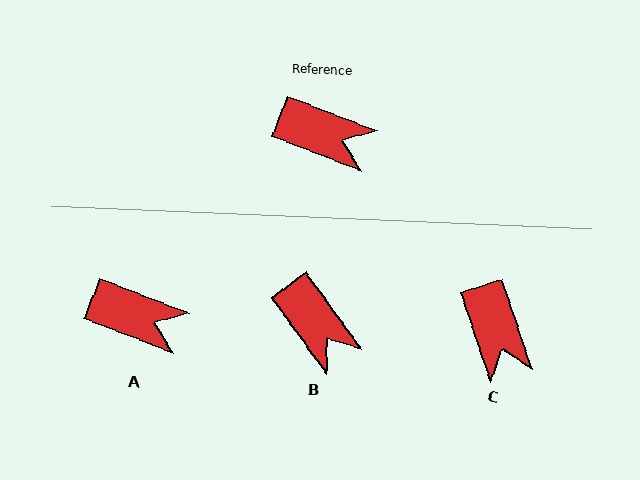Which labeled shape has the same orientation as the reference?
A.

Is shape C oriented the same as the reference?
No, it is off by about 51 degrees.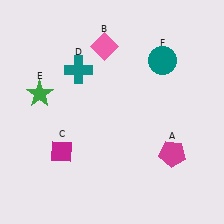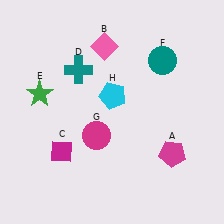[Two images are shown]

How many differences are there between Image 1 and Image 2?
There are 2 differences between the two images.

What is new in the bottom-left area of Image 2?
A magenta circle (G) was added in the bottom-left area of Image 2.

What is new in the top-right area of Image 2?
A cyan pentagon (H) was added in the top-right area of Image 2.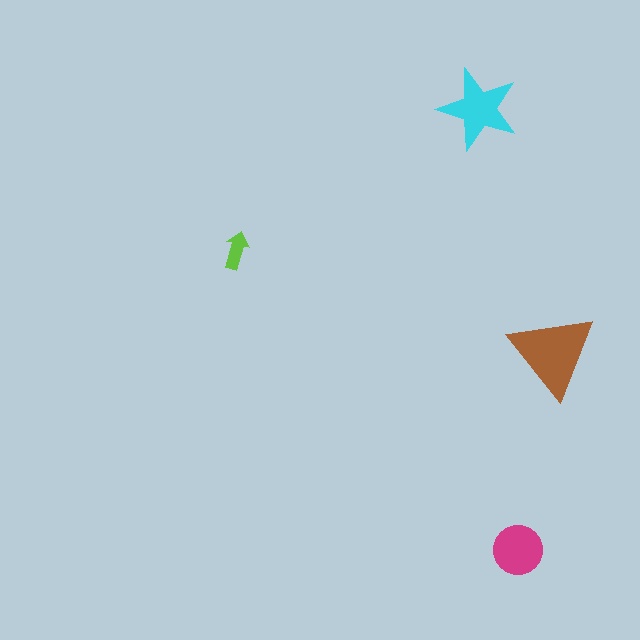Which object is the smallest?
The lime arrow.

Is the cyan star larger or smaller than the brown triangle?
Smaller.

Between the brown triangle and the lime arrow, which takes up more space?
The brown triangle.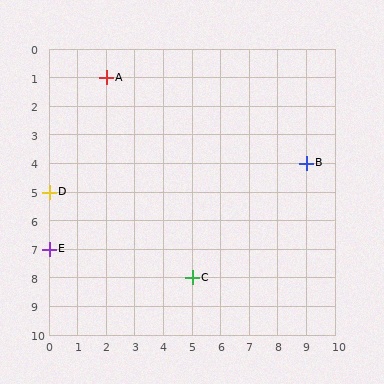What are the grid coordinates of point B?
Point B is at grid coordinates (9, 4).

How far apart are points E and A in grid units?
Points E and A are 2 columns and 6 rows apart (about 6.3 grid units diagonally).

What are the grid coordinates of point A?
Point A is at grid coordinates (2, 1).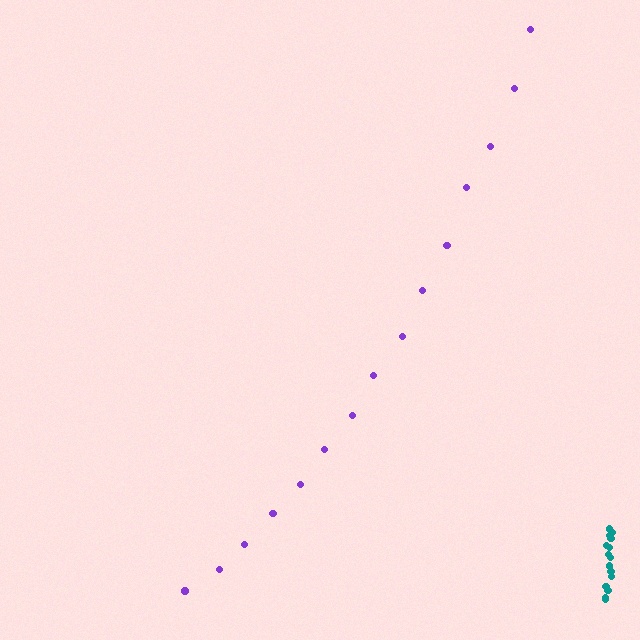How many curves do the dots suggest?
There are 2 distinct paths.